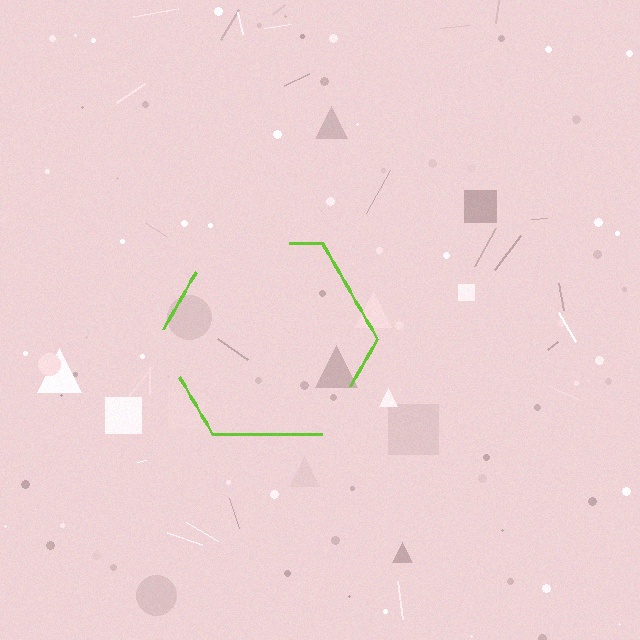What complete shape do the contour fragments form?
The contour fragments form a hexagon.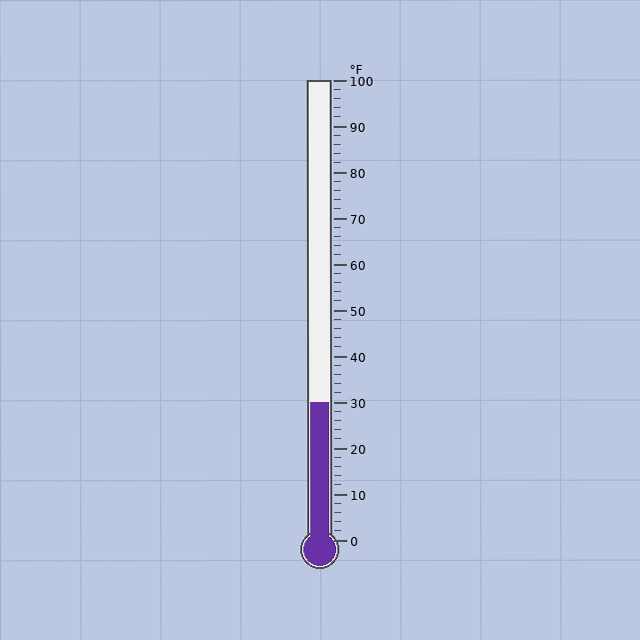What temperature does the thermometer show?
The thermometer shows approximately 30°F.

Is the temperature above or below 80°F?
The temperature is below 80°F.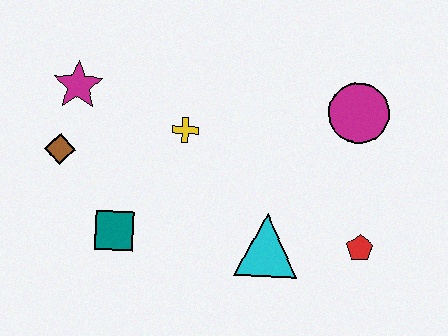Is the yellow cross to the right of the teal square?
Yes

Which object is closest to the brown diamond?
The magenta star is closest to the brown diamond.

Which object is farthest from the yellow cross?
The red pentagon is farthest from the yellow cross.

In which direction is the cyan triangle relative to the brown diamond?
The cyan triangle is to the right of the brown diamond.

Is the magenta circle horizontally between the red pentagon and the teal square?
Yes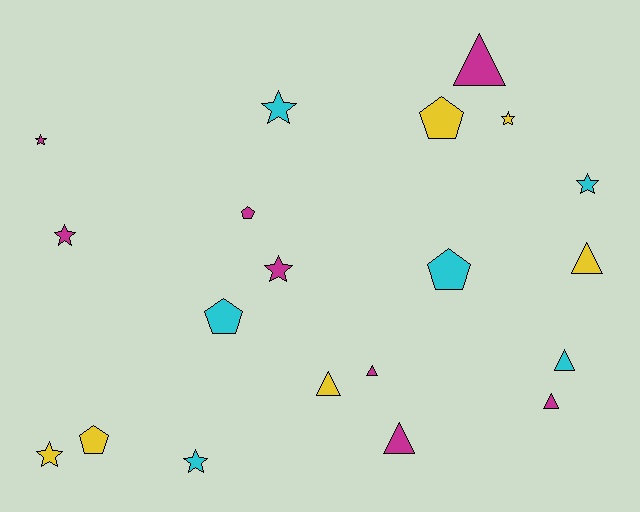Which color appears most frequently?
Magenta, with 8 objects.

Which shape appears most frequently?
Star, with 8 objects.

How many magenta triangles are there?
There are 4 magenta triangles.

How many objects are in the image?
There are 20 objects.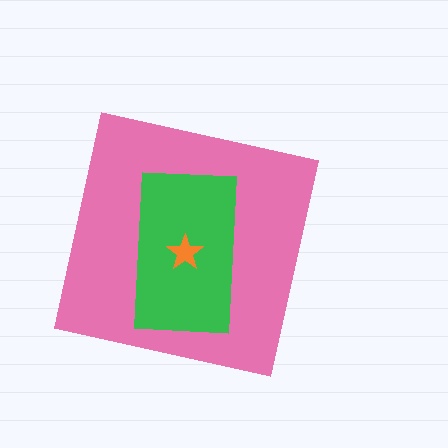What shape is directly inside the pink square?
The green rectangle.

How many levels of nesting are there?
3.